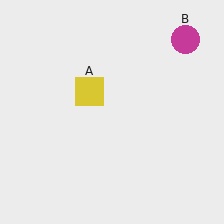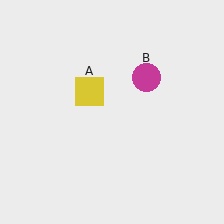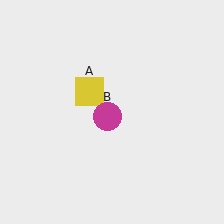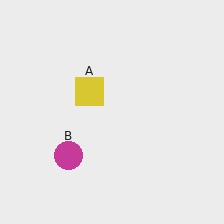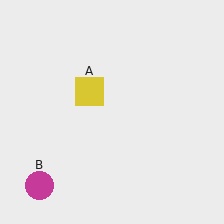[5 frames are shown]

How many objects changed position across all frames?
1 object changed position: magenta circle (object B).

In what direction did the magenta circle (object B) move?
The magenta circle (object B) moved down and to the left.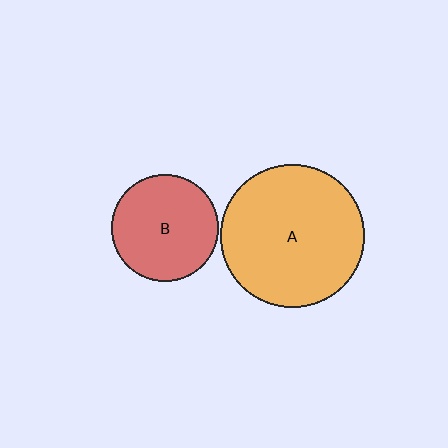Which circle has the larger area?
Circle A (orange).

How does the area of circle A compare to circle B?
Approximately 1.8 times.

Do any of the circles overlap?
No, none of the circles overlap.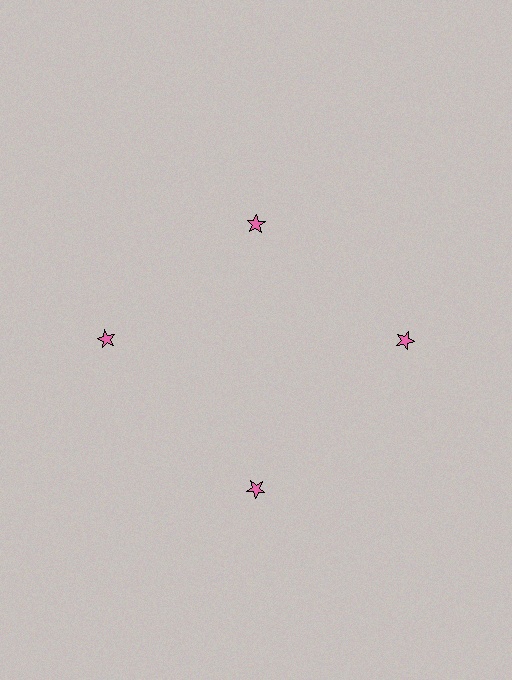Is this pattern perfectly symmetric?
No. The 4 pink stars are arranged in a ring, but one element near the 12 o'clock position is pulled inward toward the center, breaking the 4-fold rotational symmetry.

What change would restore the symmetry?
The symmetry would be restored by moving it outward, back onto the ring so that all 4 stars sit at equal angles and equal distance from the center.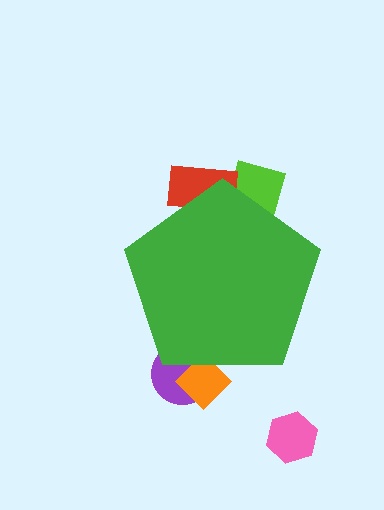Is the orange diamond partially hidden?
Yes, the orange diamond is partially hidden behind the green pentagon.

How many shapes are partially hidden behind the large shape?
4 shapes are partially hidden.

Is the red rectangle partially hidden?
Yes, the red rectangle is partially hidden behind the green pentagon.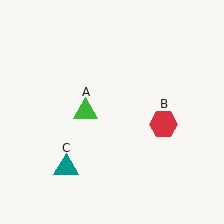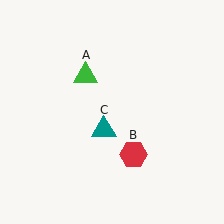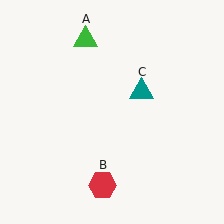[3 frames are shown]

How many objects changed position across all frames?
3 objects changed position: green triangle (object A), red hexagon (object B), teal triangle (object C).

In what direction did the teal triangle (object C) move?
The teal triangle (object C) moved up and to the right.